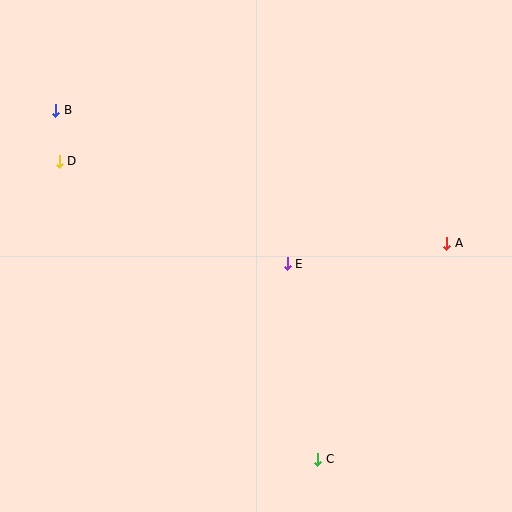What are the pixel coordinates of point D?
Point D is at (59, 162).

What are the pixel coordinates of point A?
Point A is at (447, 243).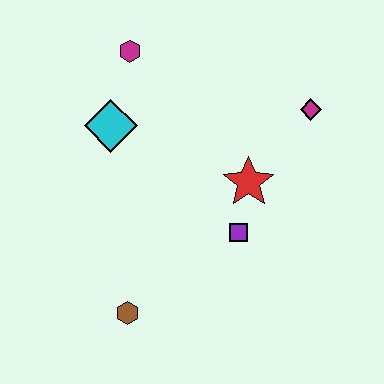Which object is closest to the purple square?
The red star is closest to the purple square.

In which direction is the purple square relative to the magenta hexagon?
The purple square is below the magenta hexagon.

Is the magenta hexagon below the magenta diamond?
No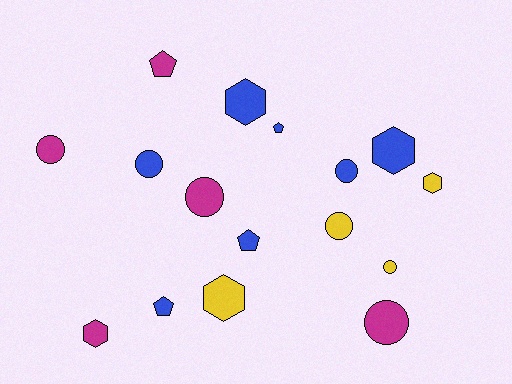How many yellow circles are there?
There are 2 yellow circles.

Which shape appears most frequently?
Circle, with 7 objects.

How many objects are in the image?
There are 16 objects.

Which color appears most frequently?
Blue, with 7 objects.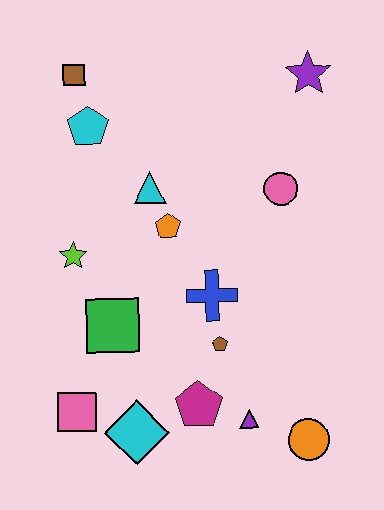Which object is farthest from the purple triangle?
The brown square is farthest from the purple triangle.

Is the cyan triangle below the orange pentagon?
No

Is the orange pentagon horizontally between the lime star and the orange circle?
Yes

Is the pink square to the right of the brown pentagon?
No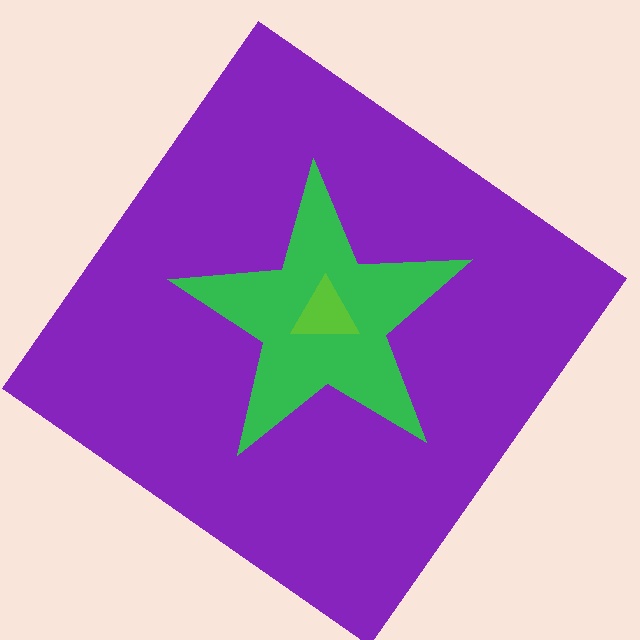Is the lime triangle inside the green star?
Yes.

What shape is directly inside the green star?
The lime triangle.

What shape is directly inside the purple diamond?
The green star.